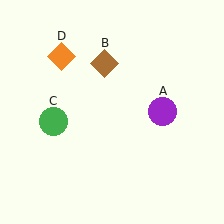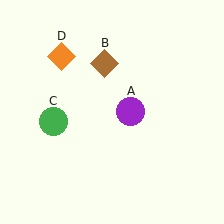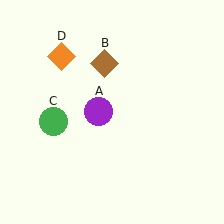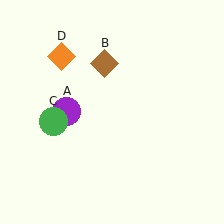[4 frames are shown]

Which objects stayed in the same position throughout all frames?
Brown diamond (object B) and green circle (object C) and orange diamond (object D) remained stationary.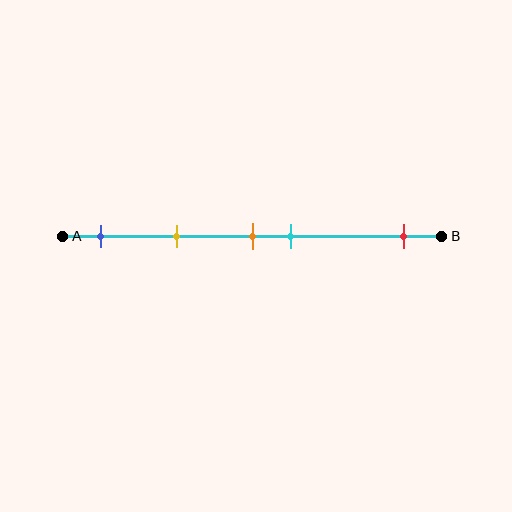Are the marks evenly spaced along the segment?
No, the marks are not evenly spaced.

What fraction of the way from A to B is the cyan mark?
The cyan mark is approximately 60% (0.6) of the way from A to B.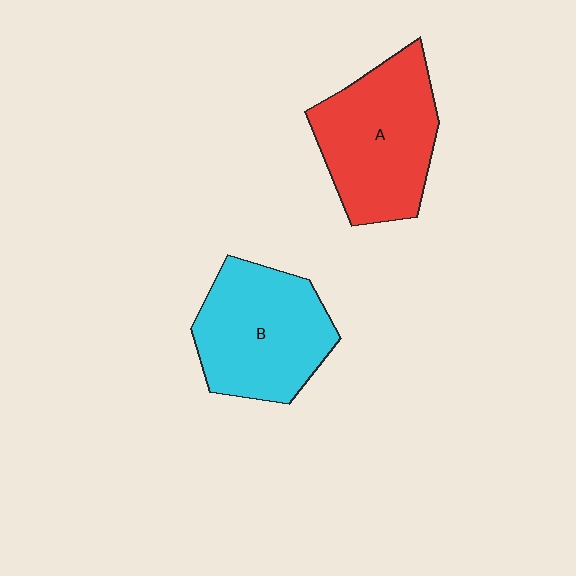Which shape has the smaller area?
Shape B (cyan).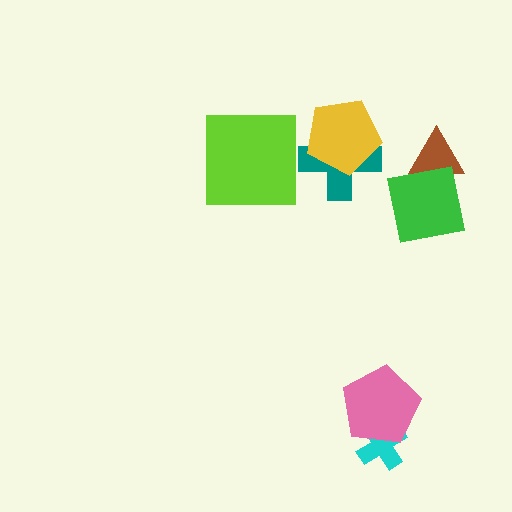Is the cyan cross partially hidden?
Yes, it is partially covered by another shape.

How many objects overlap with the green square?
1 object overlaps with the green square.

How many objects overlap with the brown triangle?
1 object overlaps with the brown triangle.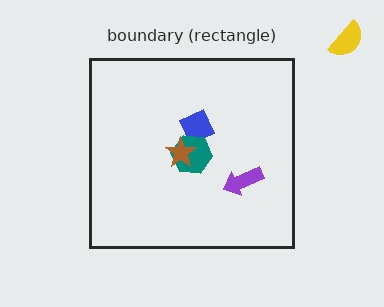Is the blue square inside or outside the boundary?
Inside.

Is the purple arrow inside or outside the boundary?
Inside.